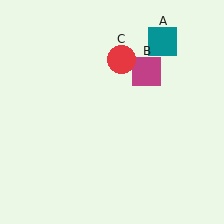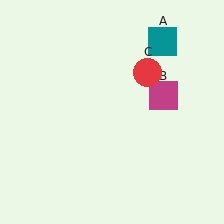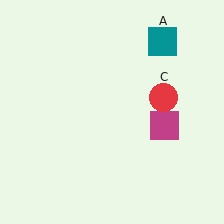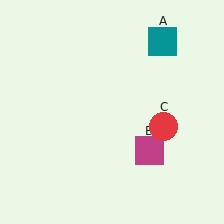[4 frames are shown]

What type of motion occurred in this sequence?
The magenta square (object B), red circle (object C) rotated clockwise around the center of the scene.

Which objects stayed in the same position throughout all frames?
Teal square (object A) remained stationary.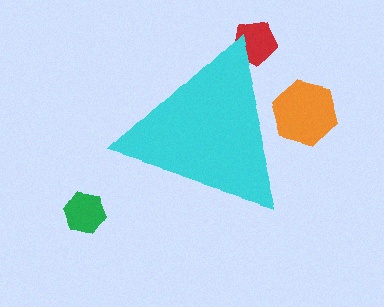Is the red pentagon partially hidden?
Yes, the red pentagon is partially hidden behind the cyan triangle.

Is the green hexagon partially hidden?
No, the green hexagon is fully visible.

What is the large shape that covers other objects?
A cyan triangle.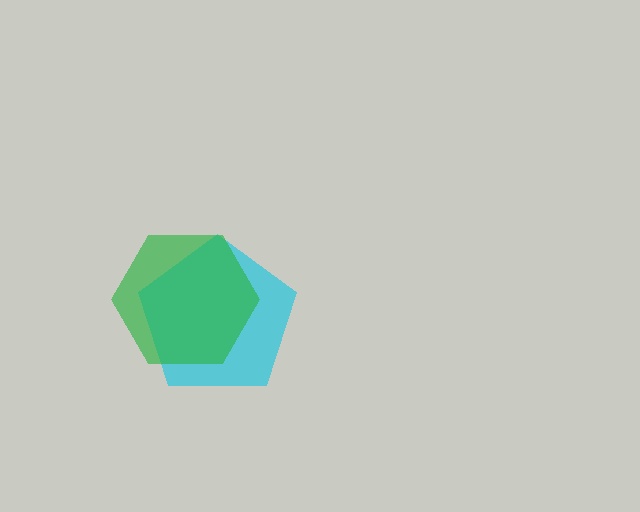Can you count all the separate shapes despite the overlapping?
Yes, there are 2 separate shapes.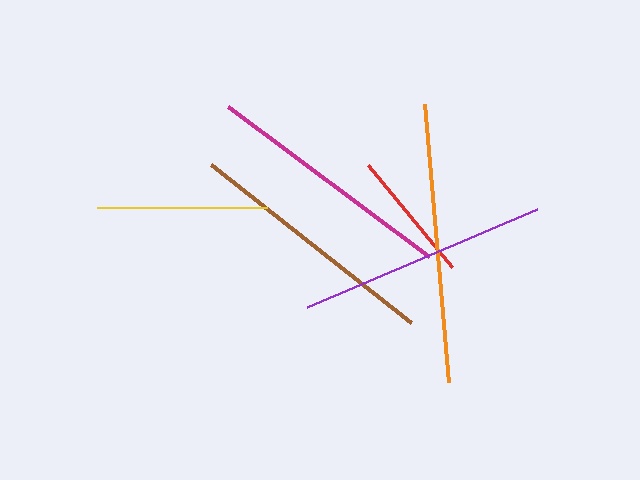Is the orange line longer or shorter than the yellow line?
The orange line is longer than the yellow line.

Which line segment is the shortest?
The red line is the shortest at approximately 131 pixels.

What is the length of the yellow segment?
The yellow segment is approximately 171 pixels long.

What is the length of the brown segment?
The brown segment is approximately 255 pixels long.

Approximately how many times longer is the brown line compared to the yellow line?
The brown line is approximately 1.5 times the length of the yellow line.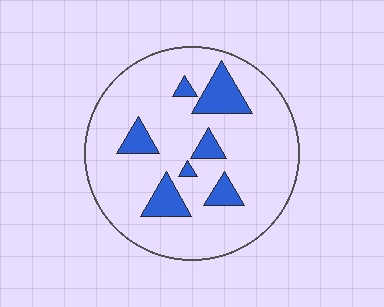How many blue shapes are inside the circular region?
7.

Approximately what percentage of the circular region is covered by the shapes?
Approximately 15%.